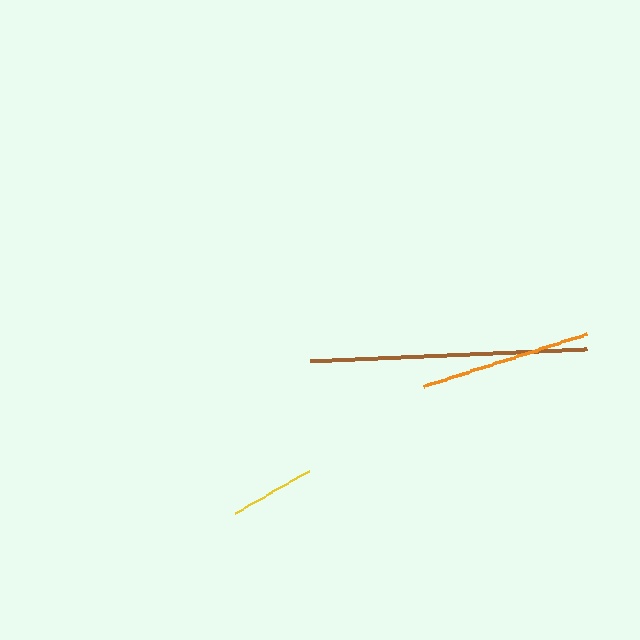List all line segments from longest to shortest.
From longest to shortest: brown, orange, yellow.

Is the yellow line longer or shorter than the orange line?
The orange line is longer than the yellow line.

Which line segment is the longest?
The brown line is the longest at approximately 277 pixels.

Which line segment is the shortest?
The yellow line is the shortest at approximately 84 pixels.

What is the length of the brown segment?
The brown segment is approximately 277 pixels long.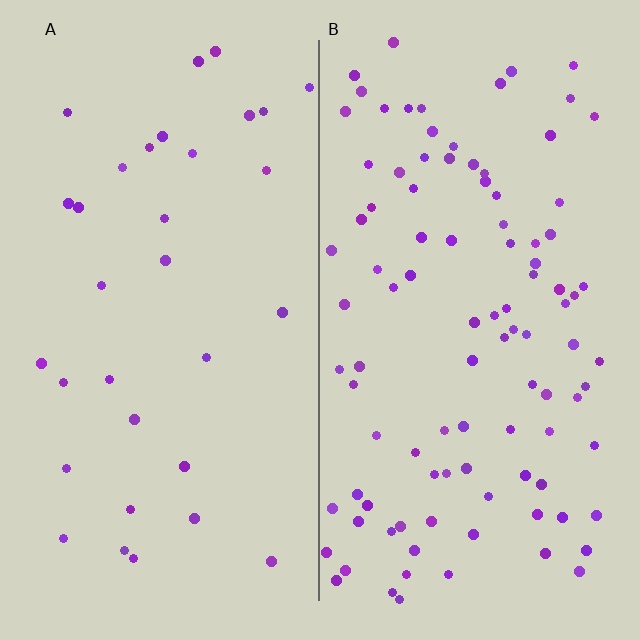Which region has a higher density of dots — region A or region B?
B (the right).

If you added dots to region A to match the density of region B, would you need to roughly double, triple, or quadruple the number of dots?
Approximately triple.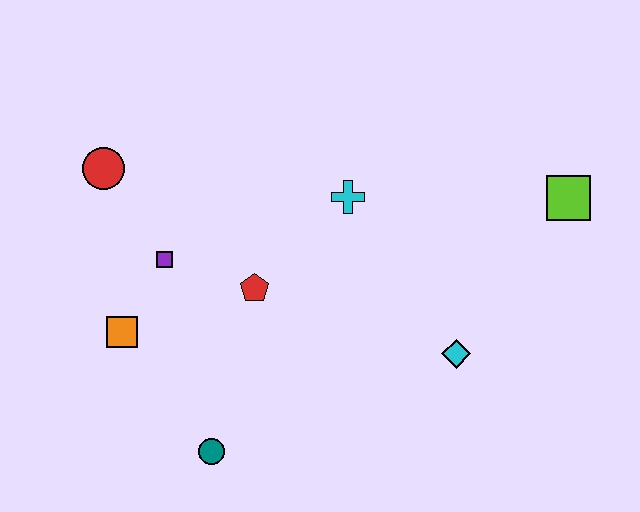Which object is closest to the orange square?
The purple square is closest to the orange square.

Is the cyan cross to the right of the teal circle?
Yes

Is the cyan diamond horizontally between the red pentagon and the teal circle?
No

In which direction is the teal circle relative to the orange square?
The teal circle is below the orange square.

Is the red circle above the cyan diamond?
Yes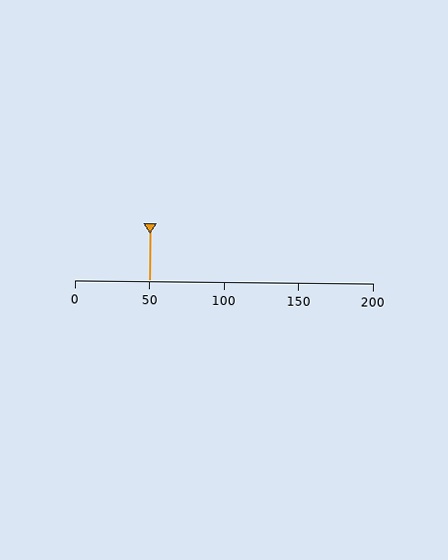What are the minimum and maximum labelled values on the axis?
The axis runs from 0 to 200.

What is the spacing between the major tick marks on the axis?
The major ticks are spaced 50 apart.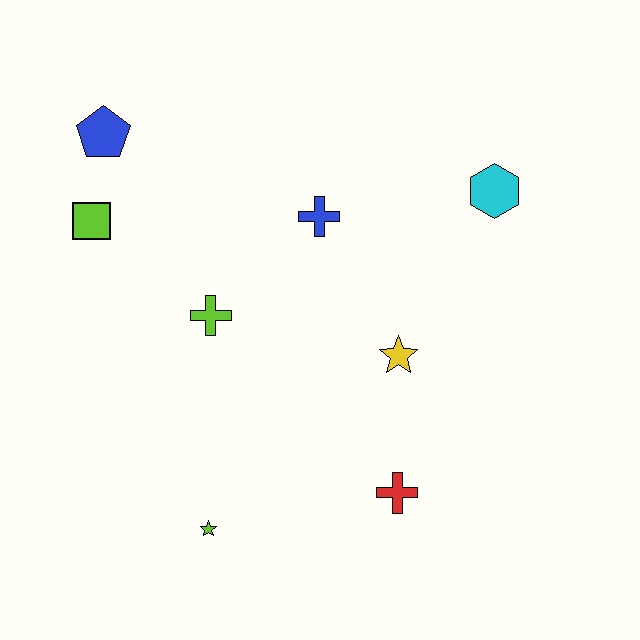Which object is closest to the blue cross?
The lime cross is closest to the blue cross.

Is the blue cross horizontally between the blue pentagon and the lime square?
No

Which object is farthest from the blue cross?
The lime star is farthest from the blue cross.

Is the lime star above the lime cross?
No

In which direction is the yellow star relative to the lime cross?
The yellow star is to the right of the lime cross.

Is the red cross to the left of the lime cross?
No